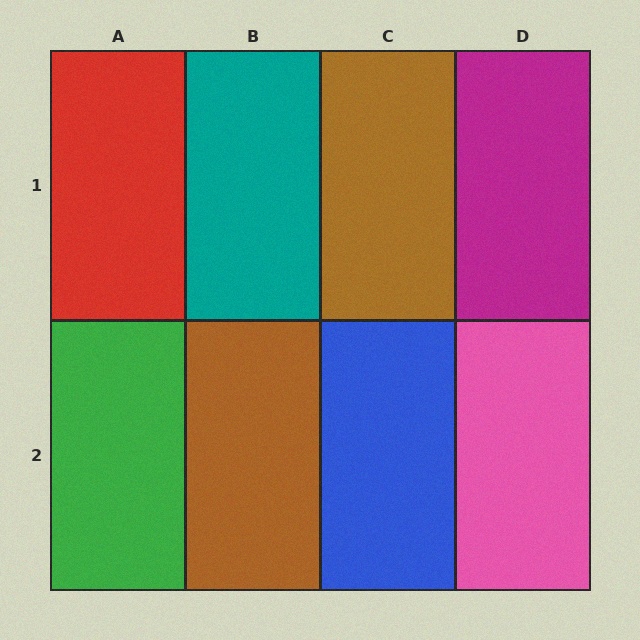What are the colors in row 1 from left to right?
Red, teal, brown, magenta.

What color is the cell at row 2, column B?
Brown.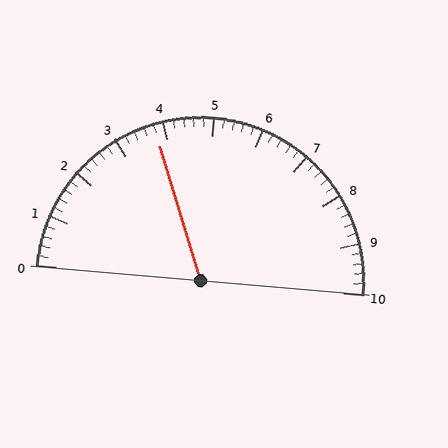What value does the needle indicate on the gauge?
The needle indicates approximately 3.8.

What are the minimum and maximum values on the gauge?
The gauge ranges from 0 to 10.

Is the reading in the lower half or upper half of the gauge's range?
The reading is in the lower half of the range (0 to 10).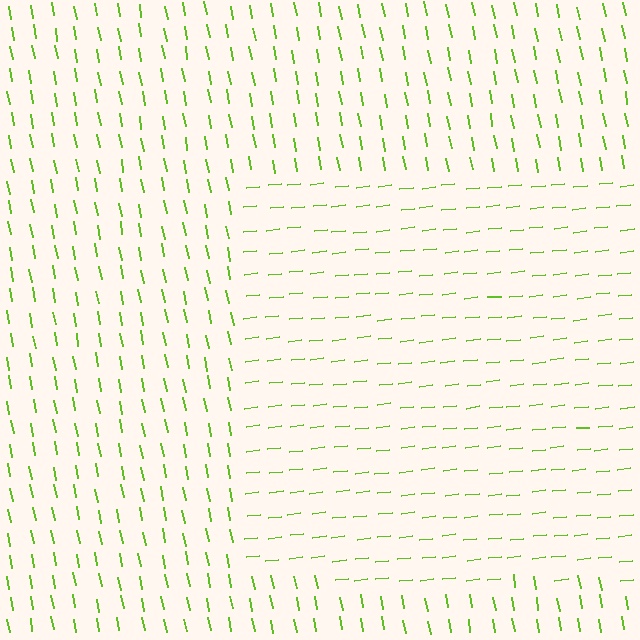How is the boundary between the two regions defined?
The boundary is defined purely by a change in line orientation (approximately 86 degrees difference). All lines are the same color and thickness.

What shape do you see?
I see a rectangle.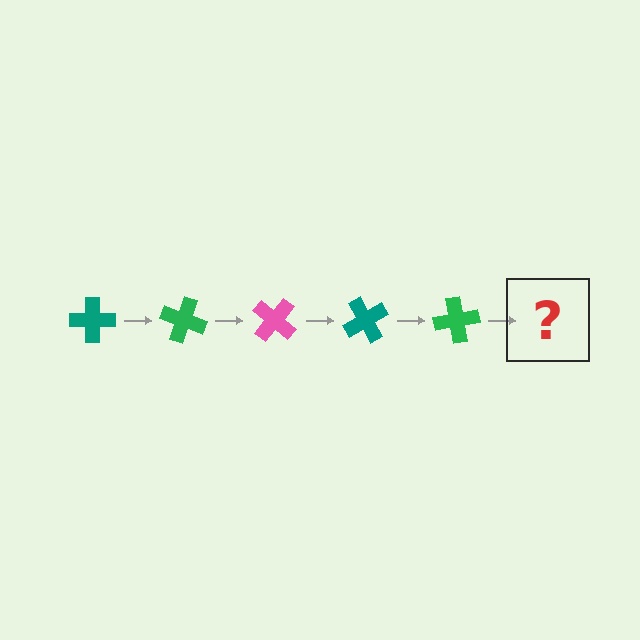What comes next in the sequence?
The next element should be a pink cross, rotated 100 degrees from the start.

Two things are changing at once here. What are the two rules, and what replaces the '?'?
The two rules are that it rotates 20 degrees each step and the color cycles through teal, green, and pink. The '?' should be a pink cross, rotated 100 degrees from the start.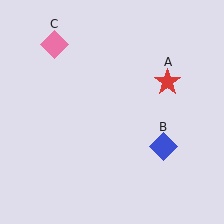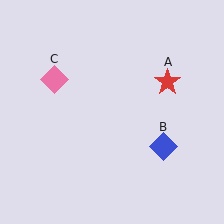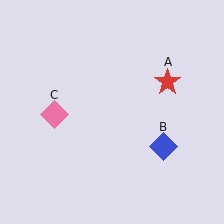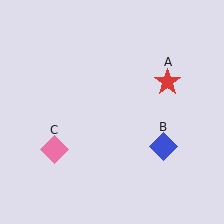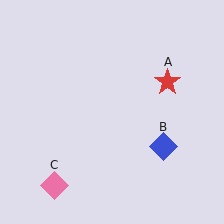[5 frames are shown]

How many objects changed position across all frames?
1 object changed position: pink diamond (object C).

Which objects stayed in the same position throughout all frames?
Red star (object A) and blue diamond (object B) remained stationary.